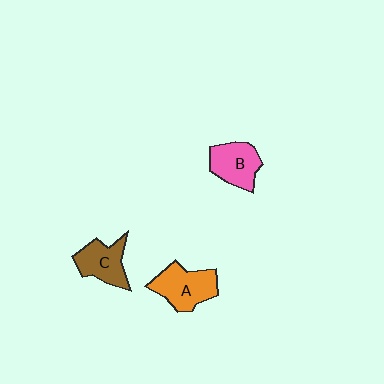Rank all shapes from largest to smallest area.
From largest to smallest: A (orange), B (pink), C (brown).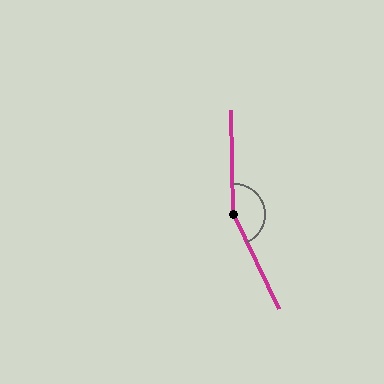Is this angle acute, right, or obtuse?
It is obtuse.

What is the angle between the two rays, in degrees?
Approximately 156 degrees.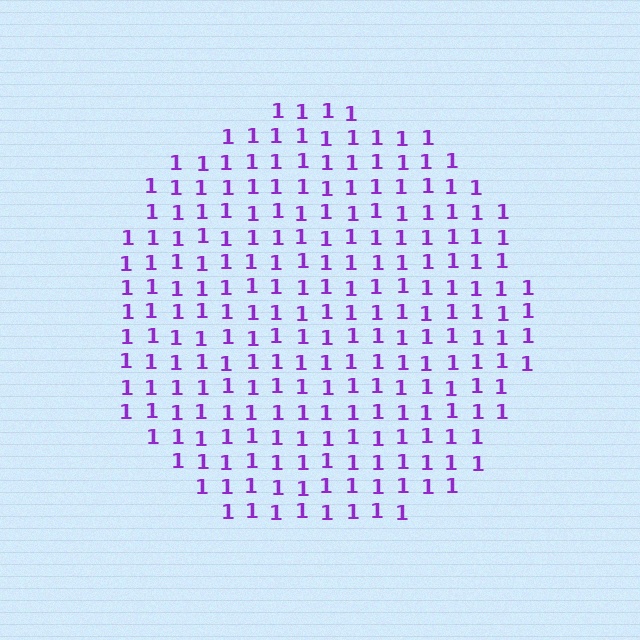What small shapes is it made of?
It is made of small digit 1's.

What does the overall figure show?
The overall figure shows a circle.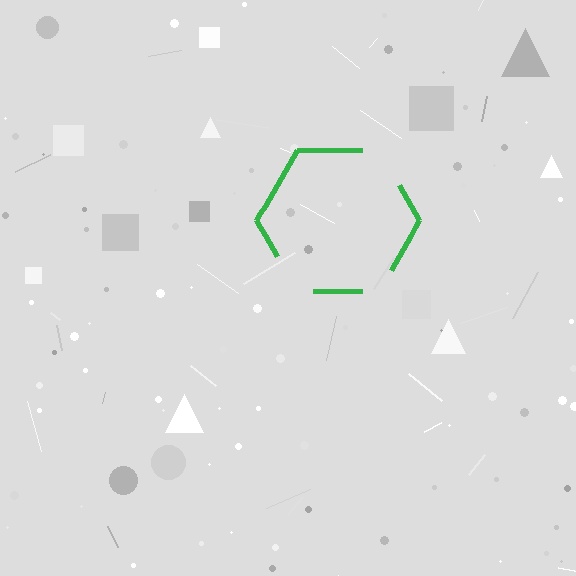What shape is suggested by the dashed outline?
The dashed outline suggests a hexagon.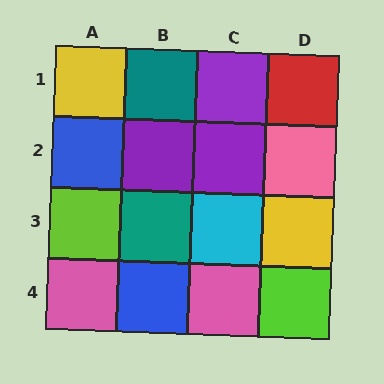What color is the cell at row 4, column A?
Pink.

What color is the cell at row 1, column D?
Red.